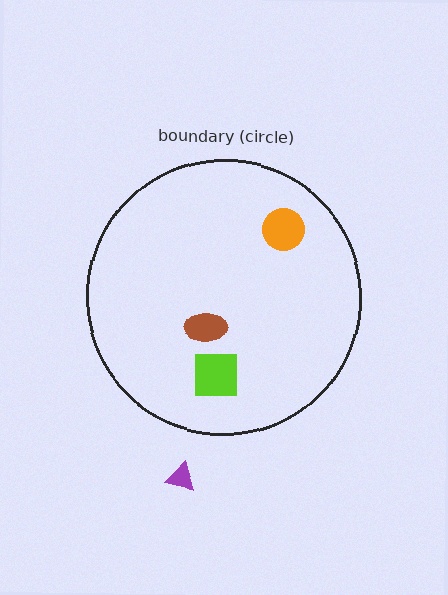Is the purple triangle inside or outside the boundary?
Outside.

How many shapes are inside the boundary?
3 inside, 1 outside.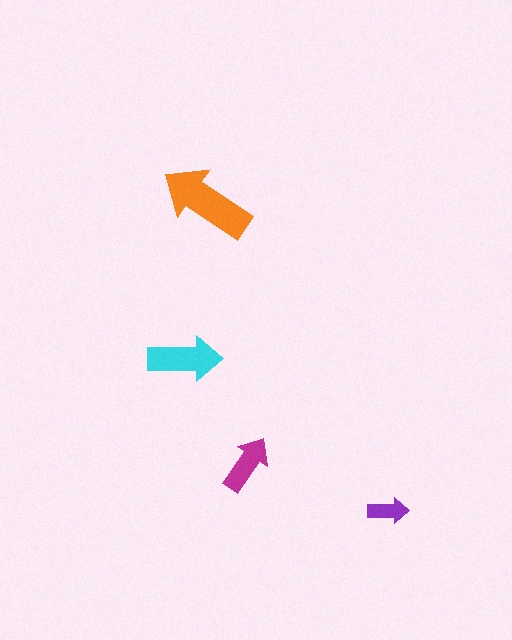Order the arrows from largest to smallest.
the orange one, the cyan one, the magenta one, the purple one.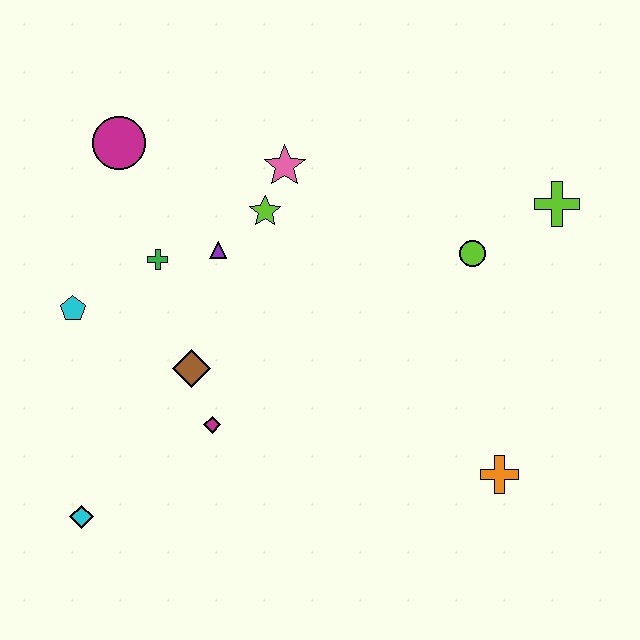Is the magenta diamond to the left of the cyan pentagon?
No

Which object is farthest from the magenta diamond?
The lime cross is farthest from the magenta diamond.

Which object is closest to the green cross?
The purple triangle is closest to the green cross.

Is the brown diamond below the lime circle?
Yes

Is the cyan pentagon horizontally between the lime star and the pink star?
No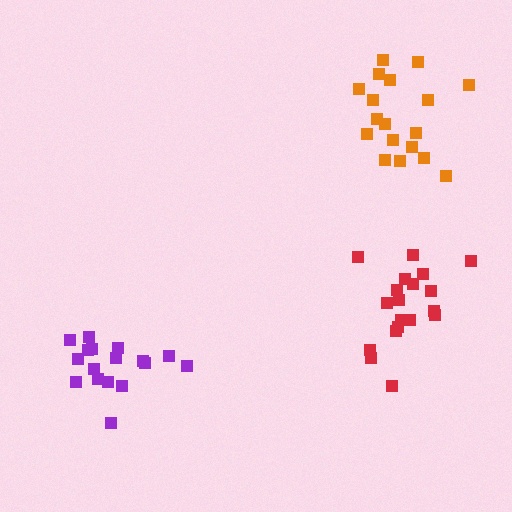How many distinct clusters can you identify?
There are 3 distinct clusters.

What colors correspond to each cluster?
The clusters are colored: orange, purple, red.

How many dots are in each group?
Group 1: 18 dots, Group 2: 17 dots, Group 3: 19 dots (54 total).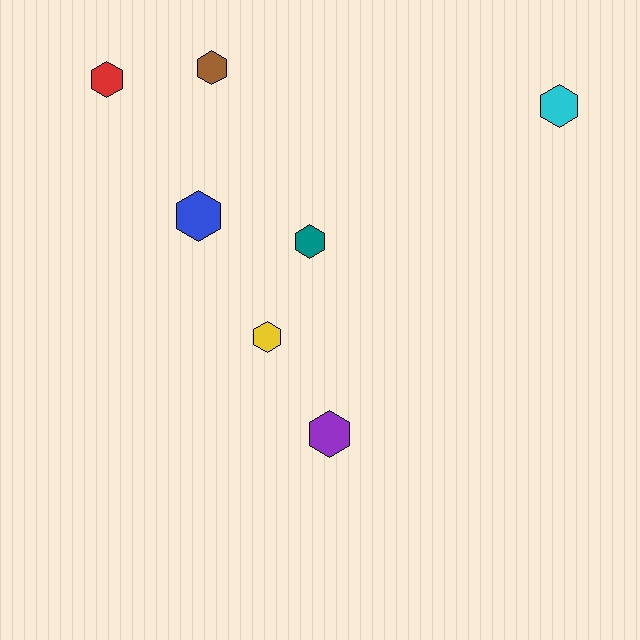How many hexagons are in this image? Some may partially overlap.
There are 7 hexagons.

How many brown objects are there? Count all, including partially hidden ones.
There is 1 brown object.